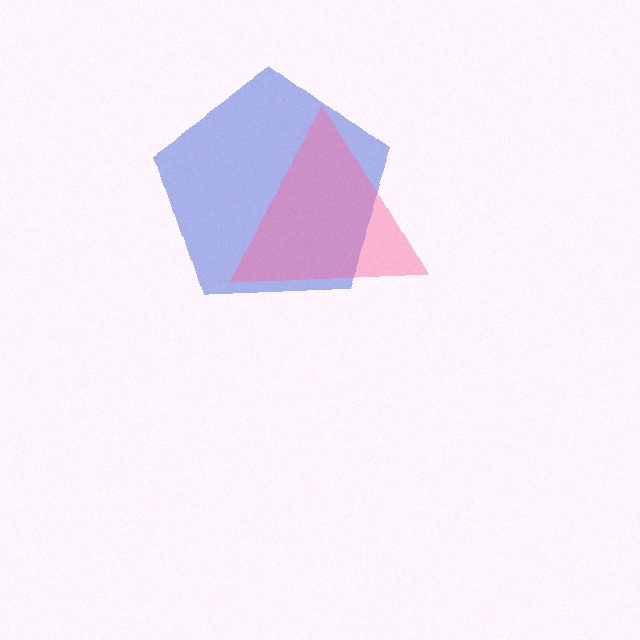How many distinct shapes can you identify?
There are 2 distinct shapes: a blue pentagon, a pink triangle.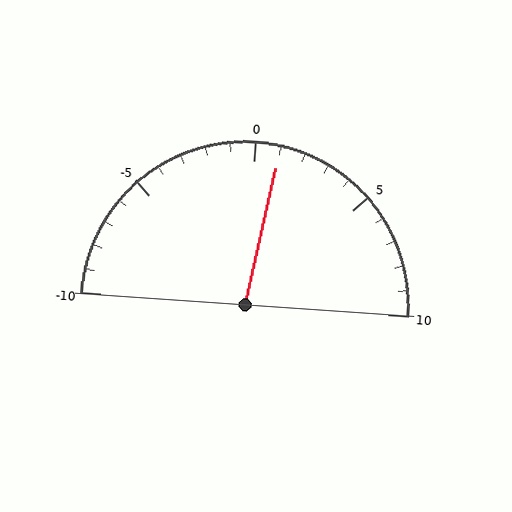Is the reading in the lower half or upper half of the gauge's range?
The reading is in the upper half of the range (-10 to 10).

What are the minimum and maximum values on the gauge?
The gauge ranges from -10 to 10.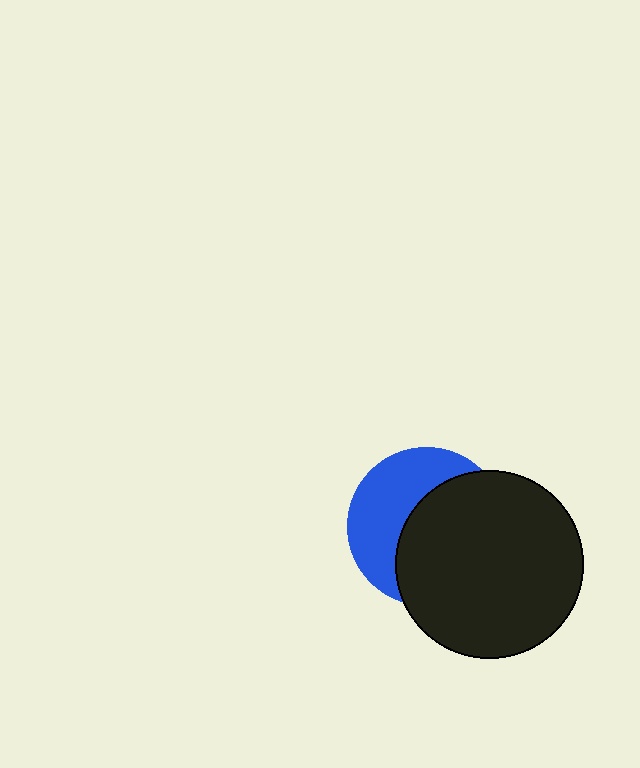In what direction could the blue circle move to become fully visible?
The blue circle could move left. That would shift it out from behind the black circle entirely.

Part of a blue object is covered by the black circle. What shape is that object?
It is a circle.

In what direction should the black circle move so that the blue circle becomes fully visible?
The black circle should move right. That is the shortest direction to clear the overlap and leave the blue circle fully visible.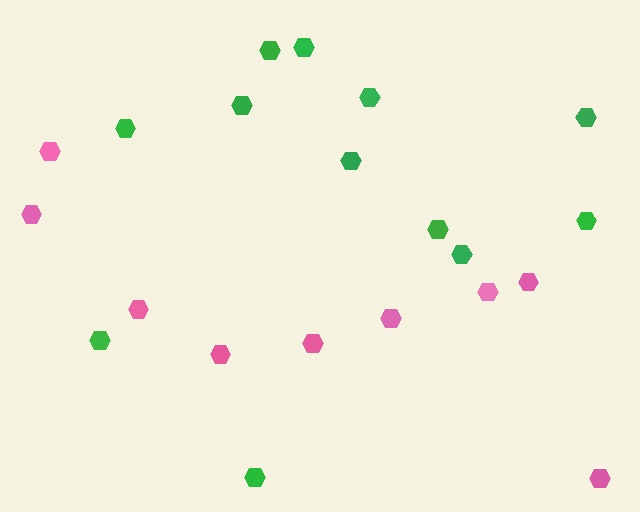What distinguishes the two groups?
There are 2 groups: one group of green hexagons (12) and one group of pink hexagons (9).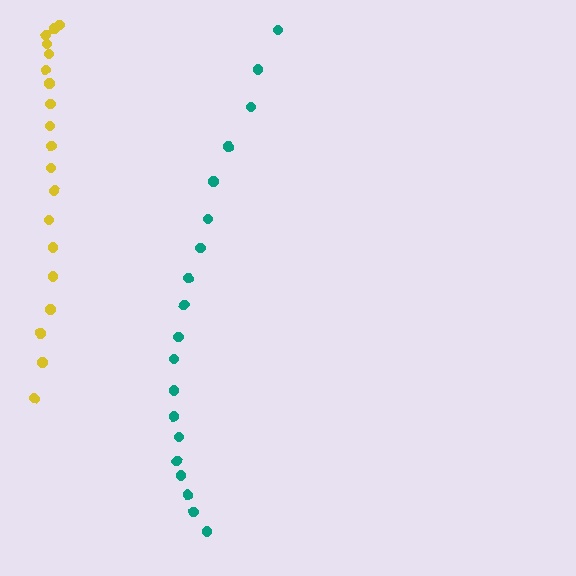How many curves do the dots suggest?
There are 2 distinct paths.